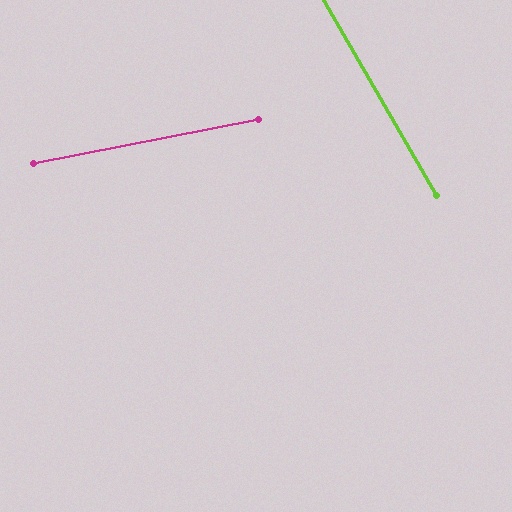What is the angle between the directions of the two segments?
Approximately 71 degrees.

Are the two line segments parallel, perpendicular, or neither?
Neither parallel nor perpendicular — they differ by about 71°.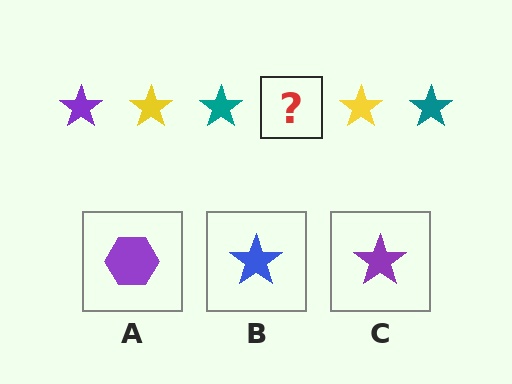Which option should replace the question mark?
Option C.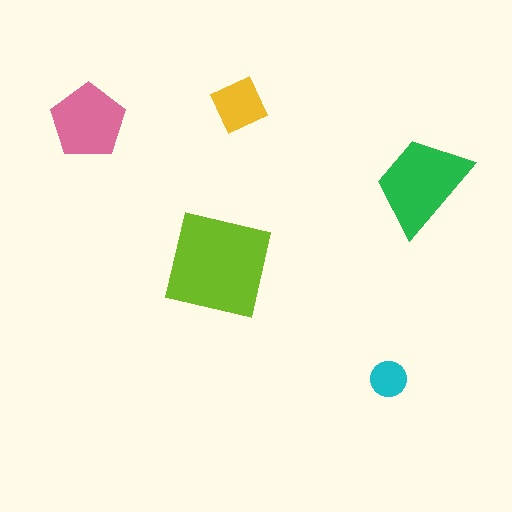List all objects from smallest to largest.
The cyan circle, the yellow diamond, the pink pentagon, the green trapezoid, the lime square.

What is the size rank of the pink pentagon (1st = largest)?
3rd.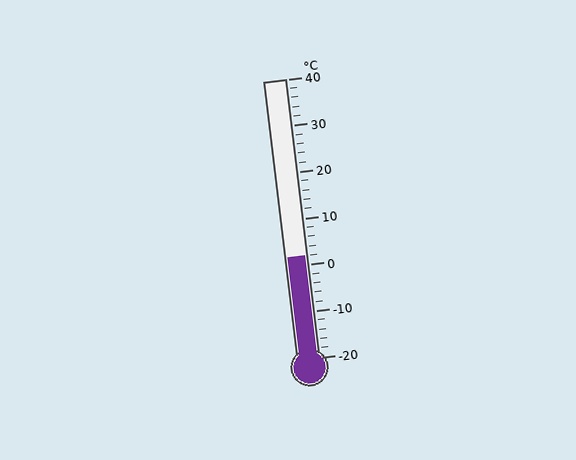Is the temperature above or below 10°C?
The temperature is below 10°C.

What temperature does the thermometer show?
The thermometer shows approximately 2°C.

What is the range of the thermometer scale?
The thermometer scale ranges from -20°C to 40°C.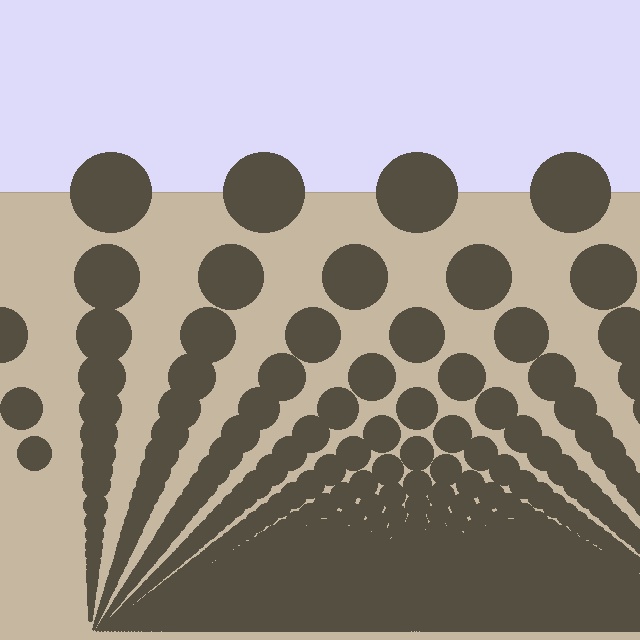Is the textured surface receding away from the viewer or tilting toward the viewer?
The surface appears to tilt toward the viewer. Texture elements get larger and sparser toward the top.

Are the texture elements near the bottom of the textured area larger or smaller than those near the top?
Smaller. The gradient is inverted — elements near the bottom are smaller and denser.